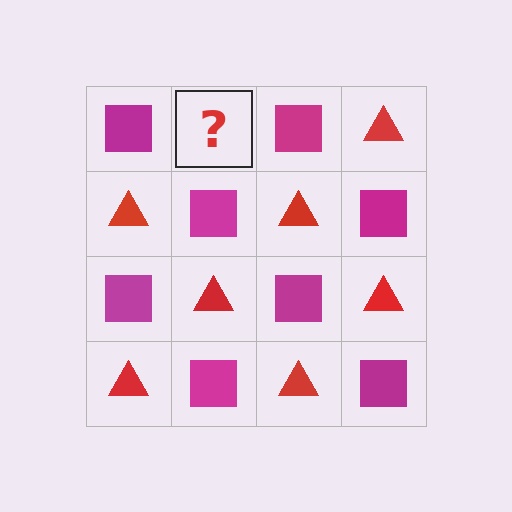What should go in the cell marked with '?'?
The missing cell should contain a red triangle.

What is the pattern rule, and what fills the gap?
The rule is that it alternates magenta square and red triangle in a checkerboard pattern. The gap should be filled with a red triangle.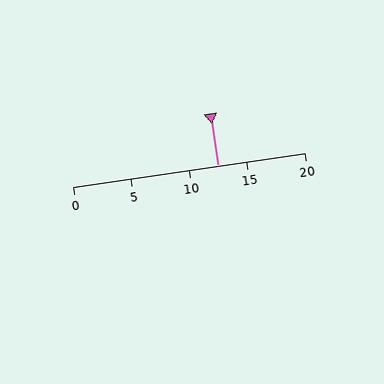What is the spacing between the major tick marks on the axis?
The major ticks are spaced 5 apart.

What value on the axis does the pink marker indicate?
The marker indicates approximately 12.5.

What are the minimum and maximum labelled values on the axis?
The axis runs from 0 to 20.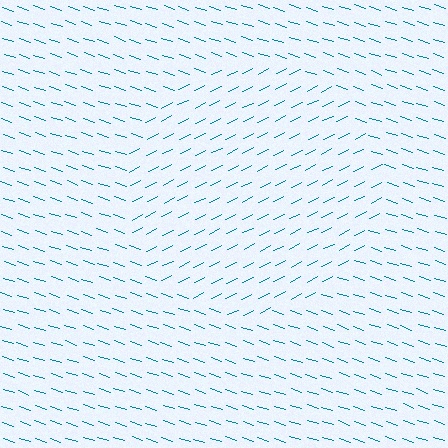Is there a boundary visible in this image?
Yes, there is a texture boundary formed by a change in line orientation.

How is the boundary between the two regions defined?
The boundary is defined purely by a change in line orientation (approximately 45 degrees difference). All lines are the same color and thickness.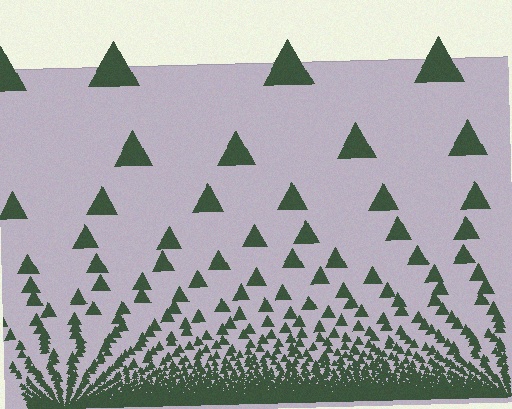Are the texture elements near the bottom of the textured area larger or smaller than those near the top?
Smaller. The gradient is inverted — elements near the bottom are smaller and denser.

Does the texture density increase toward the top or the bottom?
Density increases toward the bottom.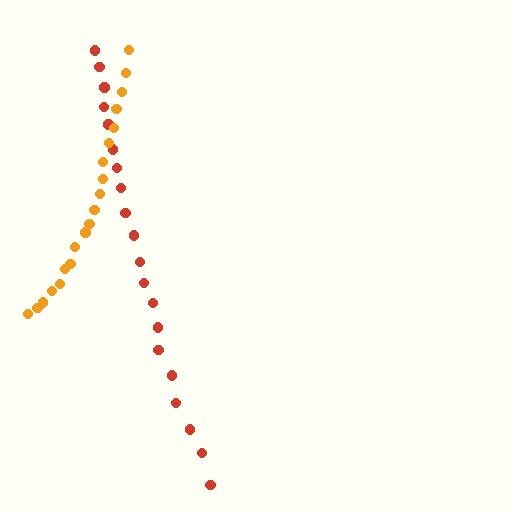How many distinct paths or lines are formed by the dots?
There are 2 distinct paths.